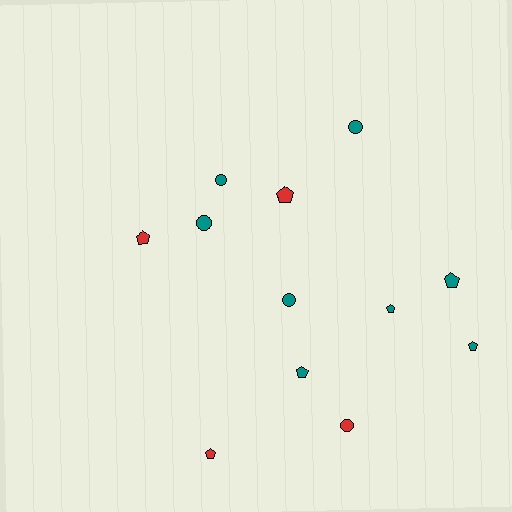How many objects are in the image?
There are 12 objects.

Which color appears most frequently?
Teal, with 8 objects.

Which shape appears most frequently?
Pentagon, with 7 objects.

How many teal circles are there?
There are 4 teal circles.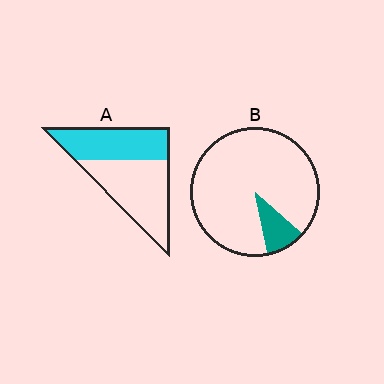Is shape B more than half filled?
No.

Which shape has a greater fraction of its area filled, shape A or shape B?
Shape A.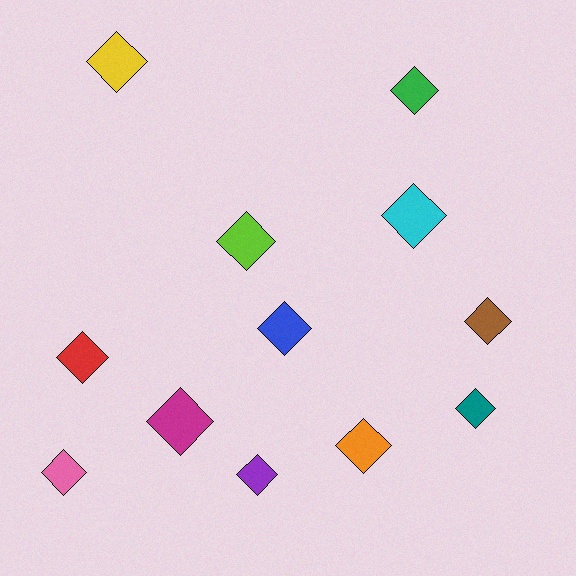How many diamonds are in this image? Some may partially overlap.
There are 12 diamonds.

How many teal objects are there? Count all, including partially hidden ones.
There is 1 teal object.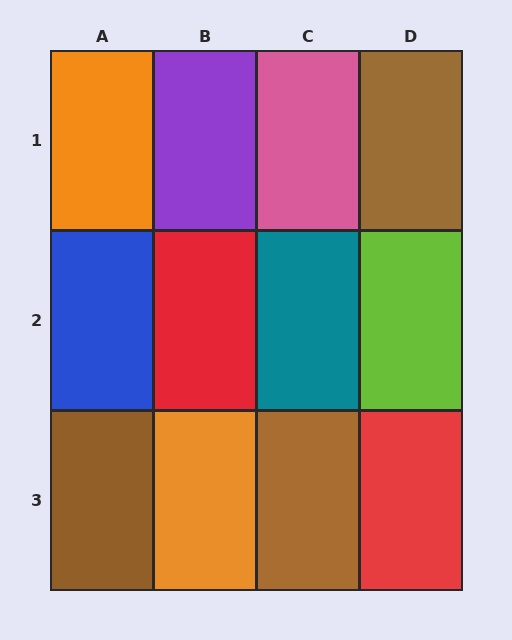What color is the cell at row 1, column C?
Pink.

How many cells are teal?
1 cell is teal.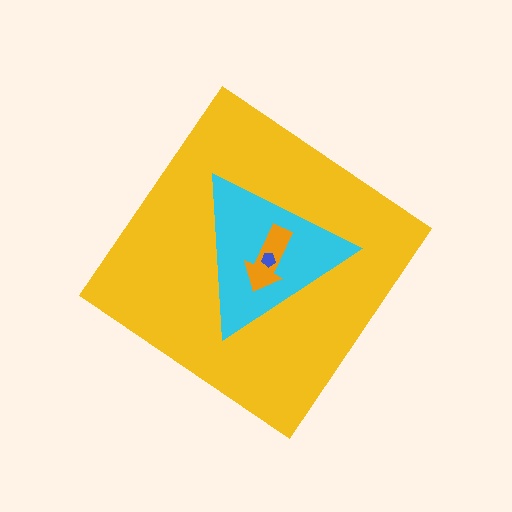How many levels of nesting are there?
4.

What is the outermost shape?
The yellow diamond.